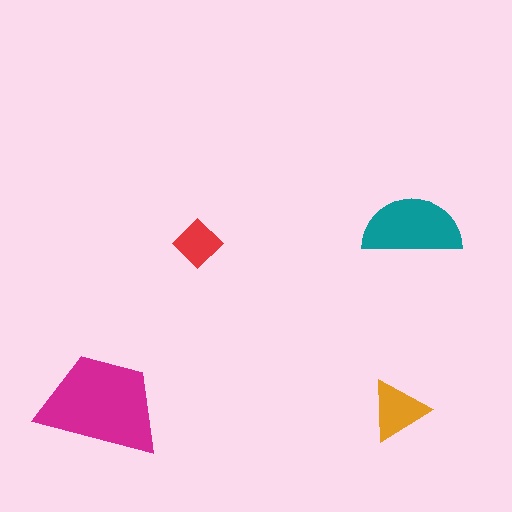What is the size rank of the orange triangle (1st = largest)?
3rd.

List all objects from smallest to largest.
The red diamond, the orange triangle, the teal semicircle, the magenta trapezoid.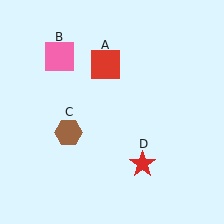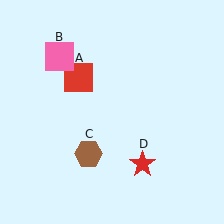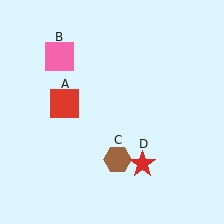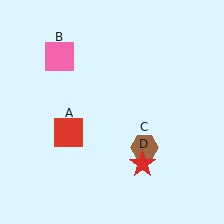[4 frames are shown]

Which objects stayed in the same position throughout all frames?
Pink square (object B) and red star (object D) remained stationary.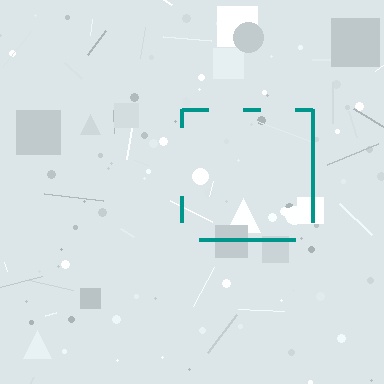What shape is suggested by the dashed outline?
The dashed outline suggests a square.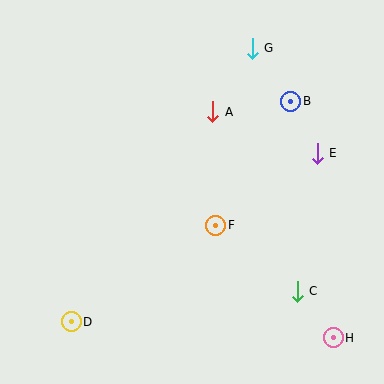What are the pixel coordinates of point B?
Point B is at (291, 101).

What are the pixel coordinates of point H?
Point H is at (333, 338).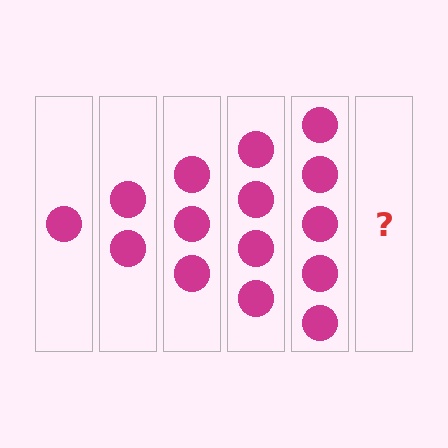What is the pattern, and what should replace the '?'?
The pattern is that each step adds one more circle. The '?' should be 6 circles.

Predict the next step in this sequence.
The next step is 6 circles.